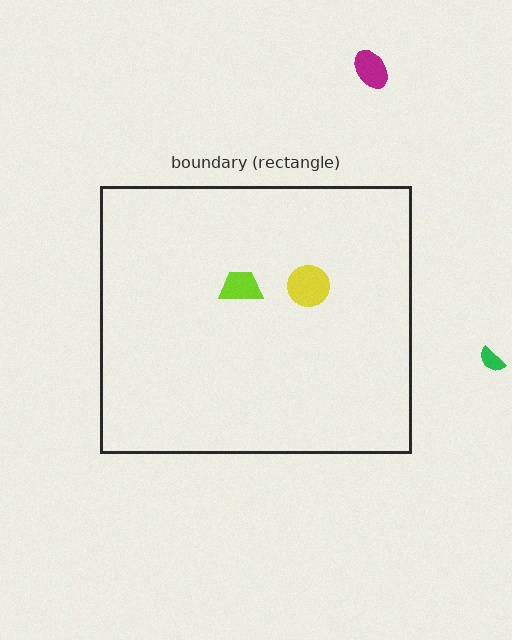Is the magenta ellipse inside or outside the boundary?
Outside.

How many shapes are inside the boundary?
2 inside, 2 outside.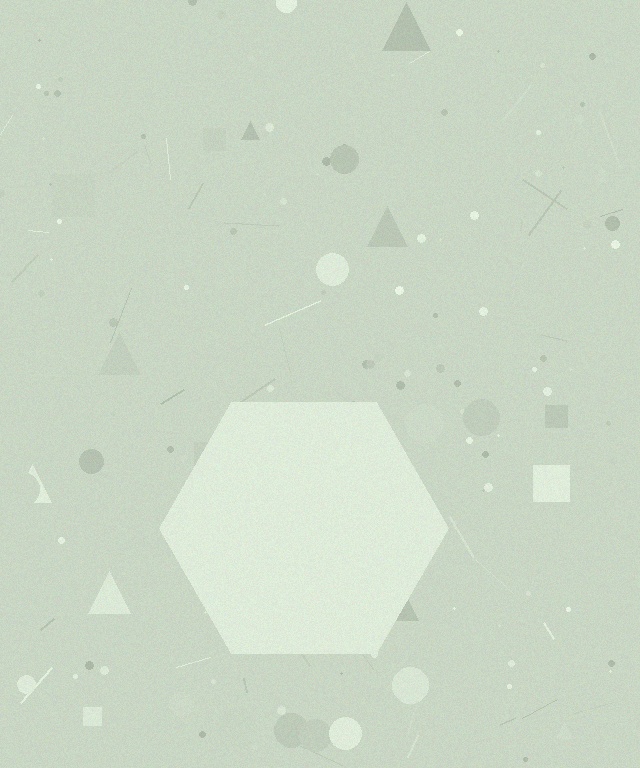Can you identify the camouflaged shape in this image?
The camouflaged shape is a hexagon.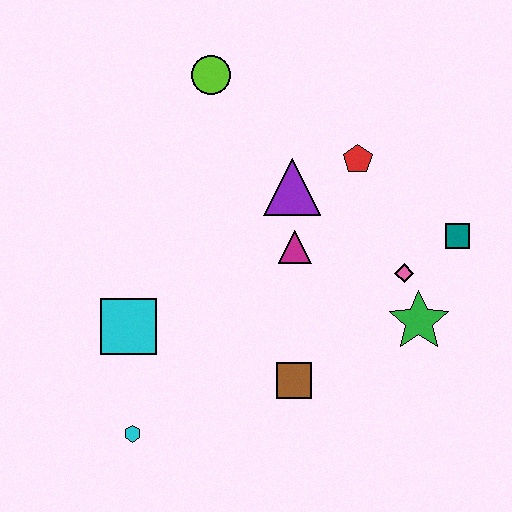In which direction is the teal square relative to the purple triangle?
The teal square is to the right of the purple triangle.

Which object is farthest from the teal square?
The cyan hexagon is farthest from the teal square.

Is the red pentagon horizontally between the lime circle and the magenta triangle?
No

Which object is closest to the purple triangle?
The magenta triangle is closest to the purple triangle.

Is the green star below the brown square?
No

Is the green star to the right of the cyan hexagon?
Yes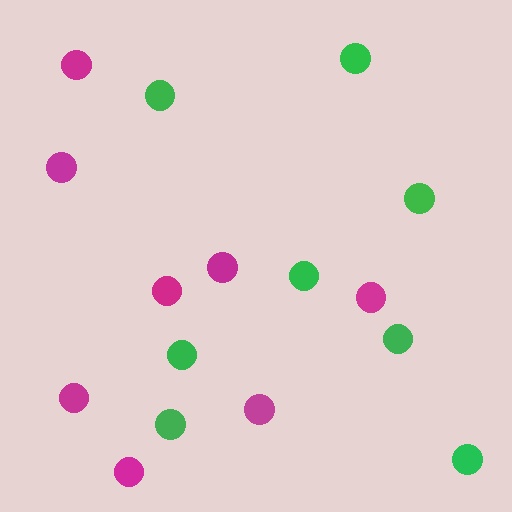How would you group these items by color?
There are 2 groups: one group of green circles (8) and one group of magenta circles (8).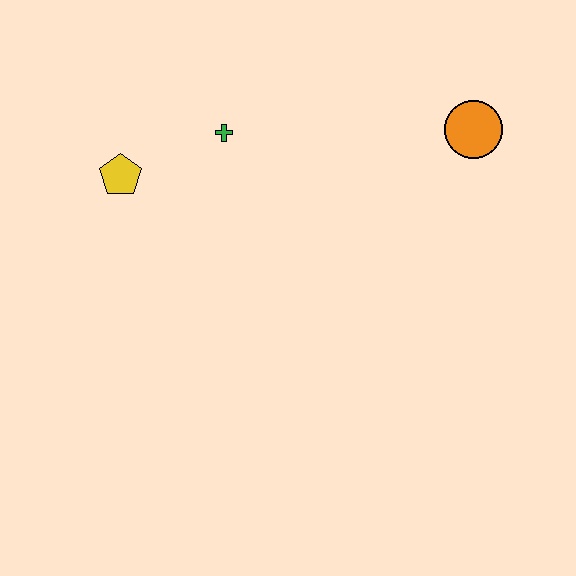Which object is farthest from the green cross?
The orange circle is farthest from the green cross.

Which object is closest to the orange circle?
The green cross is closest to the orange circle.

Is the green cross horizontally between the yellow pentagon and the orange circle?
Yes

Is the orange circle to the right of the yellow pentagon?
Yes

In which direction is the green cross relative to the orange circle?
The green cross is to the left of the orange circle.